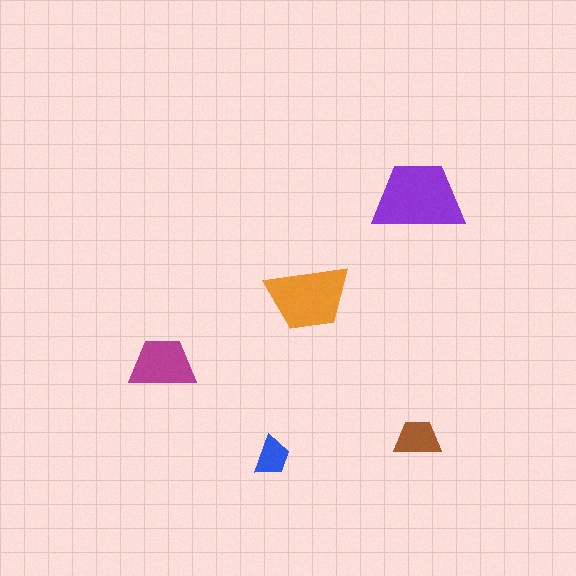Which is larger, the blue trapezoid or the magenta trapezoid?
The magenta one.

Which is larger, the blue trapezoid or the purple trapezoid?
The purple one.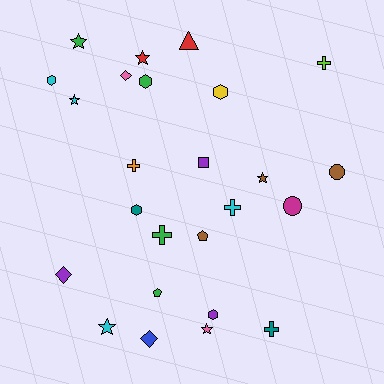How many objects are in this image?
There are 25 objects.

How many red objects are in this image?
There are 2 red objects.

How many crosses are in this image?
There are 5 crosses.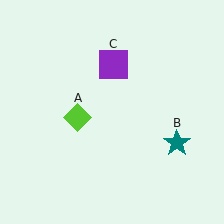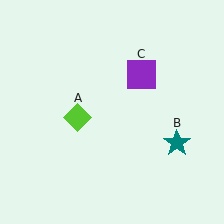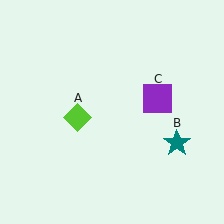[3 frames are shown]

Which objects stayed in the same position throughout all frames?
Lime diamond (object A) and teal star (object B) remained stationary.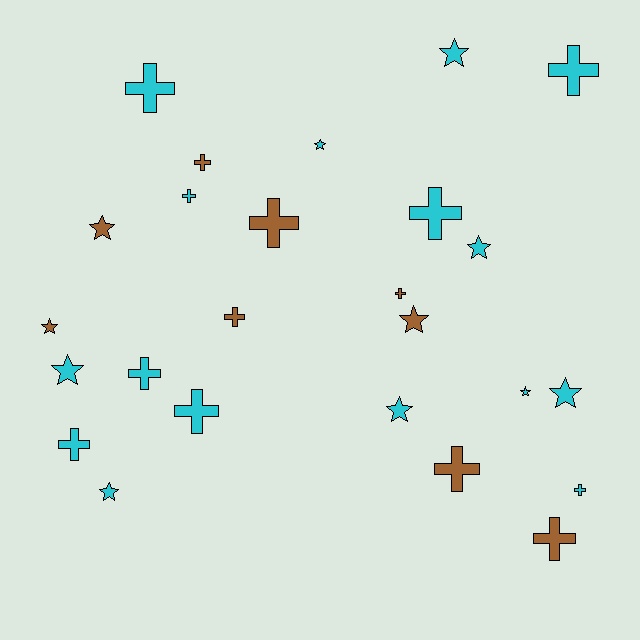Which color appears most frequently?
Cyan, with 16 objects.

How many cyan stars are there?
There are 8 cyan stars.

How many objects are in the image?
There are 25 objects.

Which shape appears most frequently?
Cross, with 14 objects.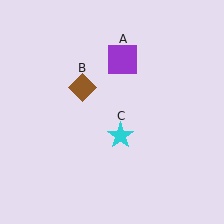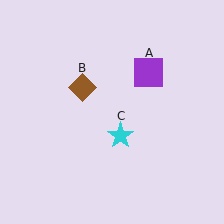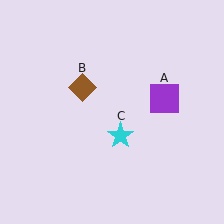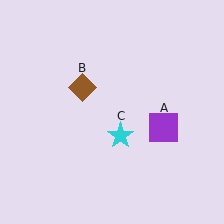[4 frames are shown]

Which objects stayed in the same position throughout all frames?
Brown diamond (object B) and cyan star (object C) remained stationary.